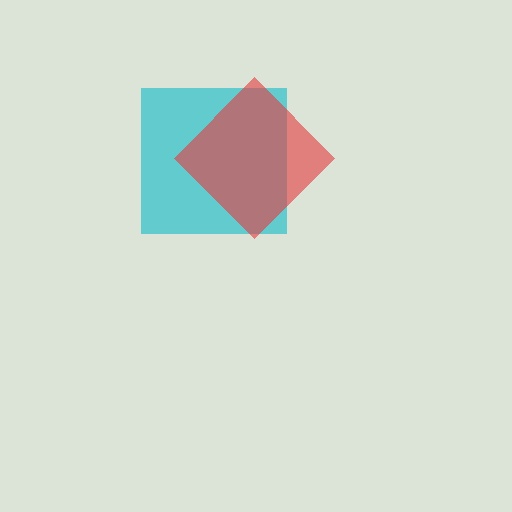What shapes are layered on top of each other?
The layered shapes are: a cyan square, a red diamond.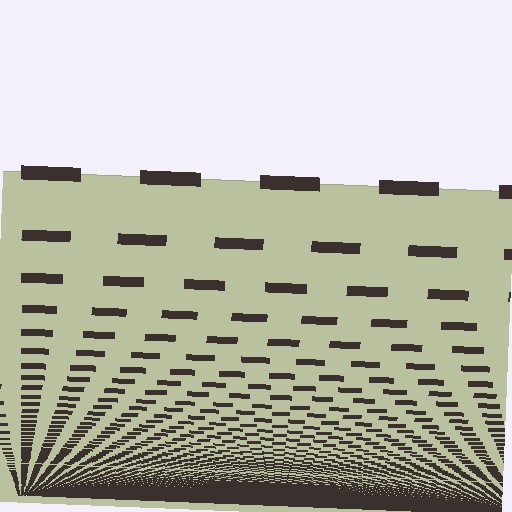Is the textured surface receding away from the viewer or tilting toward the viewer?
The surface appears to tilt toward the viewer. Texture elements get larger and sparser toward the top.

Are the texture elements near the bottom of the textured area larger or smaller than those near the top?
Smaller. The gradient is inverted — elements near the bottom are smaller and denser.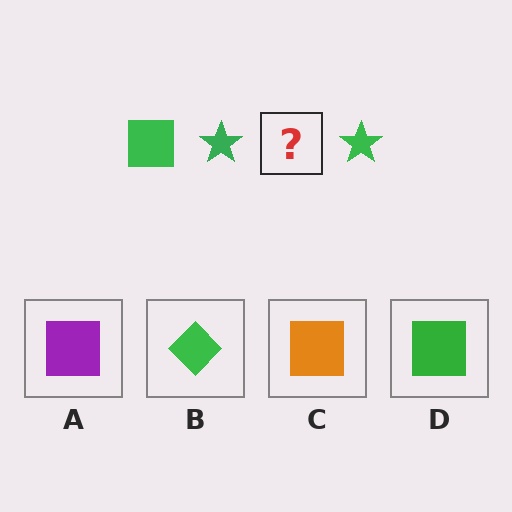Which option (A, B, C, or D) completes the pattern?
D.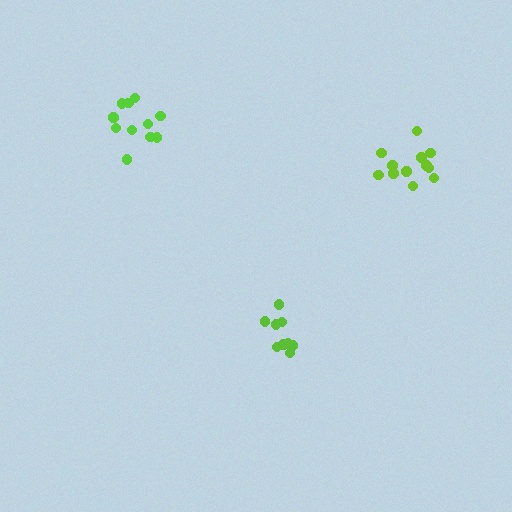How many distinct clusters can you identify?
There are 3 distinct clusters.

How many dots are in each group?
Group 1: 9 dots, Group 2: 11 dots, Group 3: 12 dots (32 total).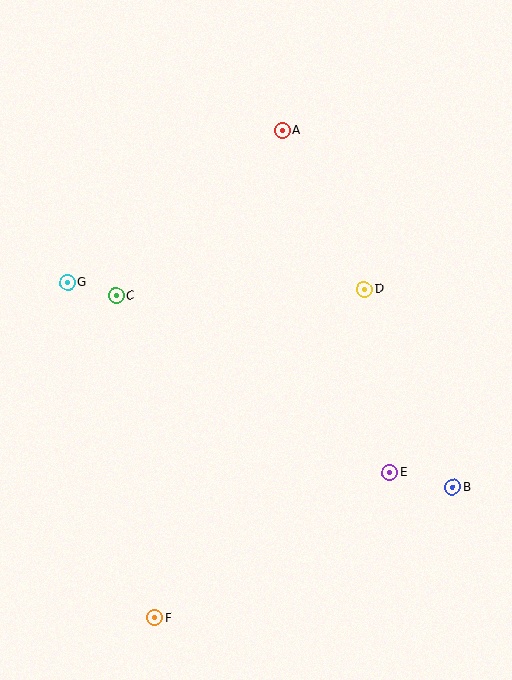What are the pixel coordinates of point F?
Point F is at (154, 618).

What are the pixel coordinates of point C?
Point C is at (116, 295).